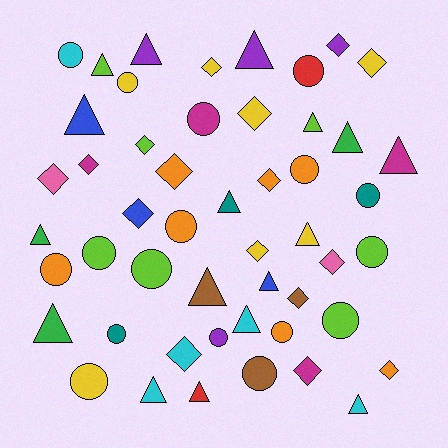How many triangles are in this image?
There are 17 triangles.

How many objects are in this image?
There are 50 objects.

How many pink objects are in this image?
There are 2 pink objects.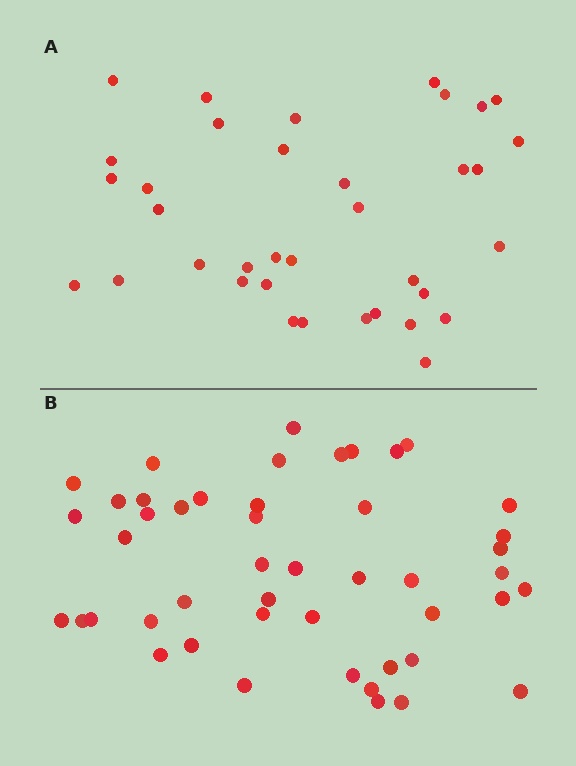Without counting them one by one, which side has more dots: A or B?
Region B (the bottom region) has more dots.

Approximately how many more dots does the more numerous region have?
Region B has roughly 12 or so more dots than region A.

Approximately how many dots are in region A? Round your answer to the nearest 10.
About 40 dots. (The exact count is 36, which rounds to 40.)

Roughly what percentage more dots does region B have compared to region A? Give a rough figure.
About 30% more.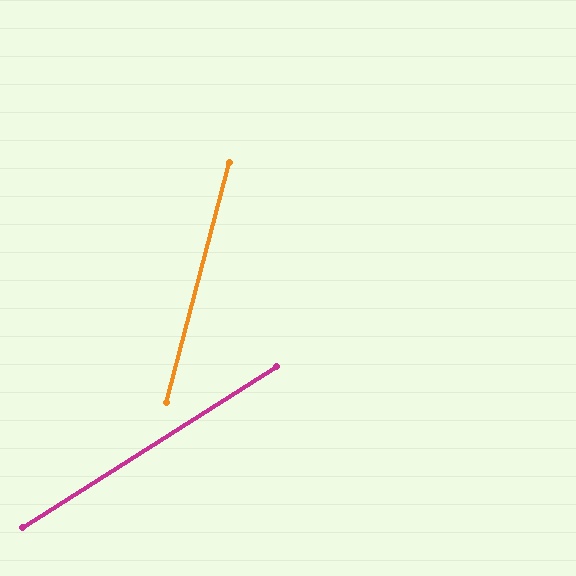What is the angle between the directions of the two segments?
Approximately 43 degrees.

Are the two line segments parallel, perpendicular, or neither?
Neither parallel nor perpendicular — they differ by about 43°.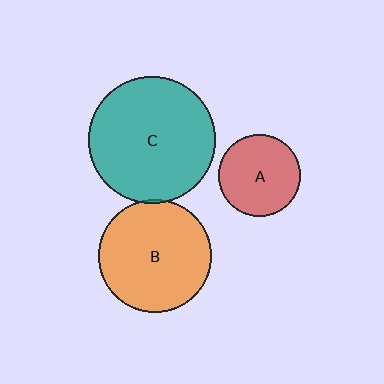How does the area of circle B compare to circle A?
Approximately 1.9 times.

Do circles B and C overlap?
Yes.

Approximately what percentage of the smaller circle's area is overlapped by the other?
Approximately 5%.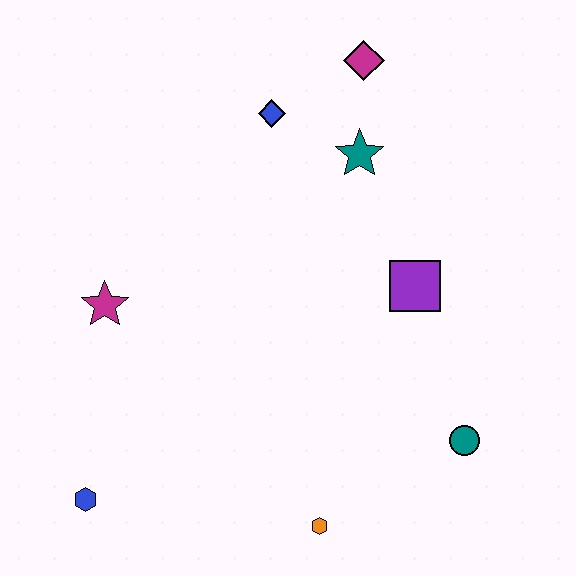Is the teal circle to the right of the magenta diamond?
Yes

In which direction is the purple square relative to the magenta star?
The purple square is to the right of the magenta star.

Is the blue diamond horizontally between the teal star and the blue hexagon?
Yes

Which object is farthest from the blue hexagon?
The magenta diamond is farthest from the blue hexagon.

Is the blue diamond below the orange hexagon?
No